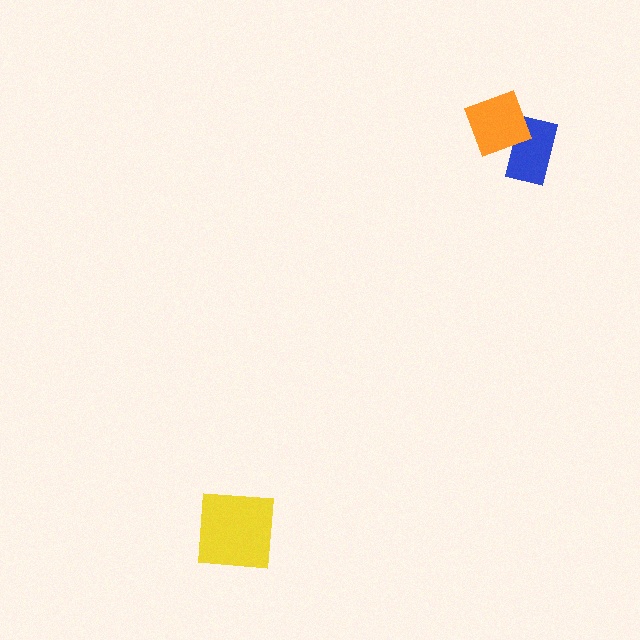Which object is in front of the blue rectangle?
The orange diamond is in front of the blue rectangle.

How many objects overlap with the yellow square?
0 objects overlap with the yellow square.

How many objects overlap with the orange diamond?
1 object overlaps with the orange diamond.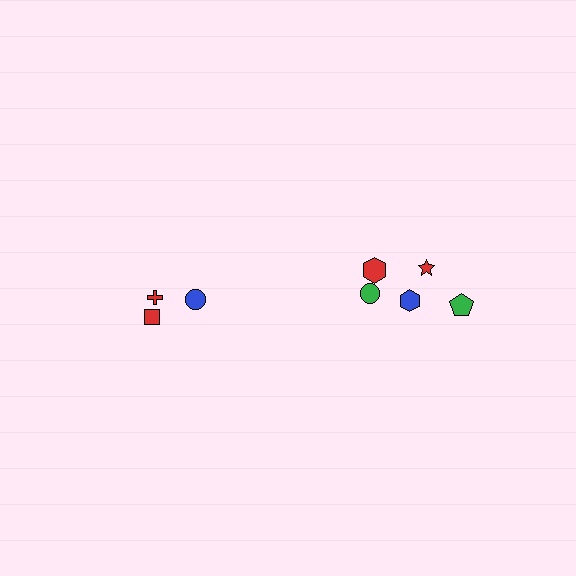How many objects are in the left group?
There are 3 objects.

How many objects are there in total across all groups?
There are 8 objects.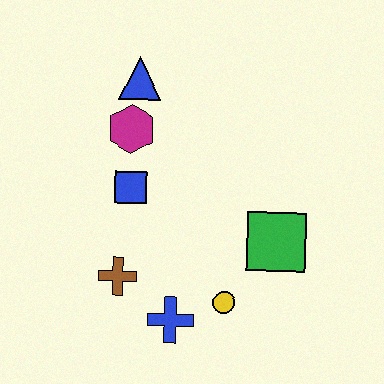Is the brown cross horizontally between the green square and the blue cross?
No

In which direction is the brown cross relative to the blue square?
The brown cross is below the blue square.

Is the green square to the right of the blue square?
Yes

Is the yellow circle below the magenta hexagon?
Yes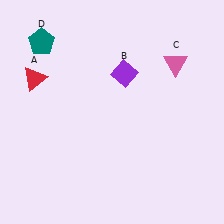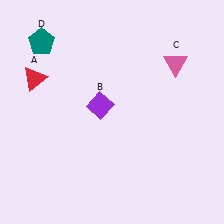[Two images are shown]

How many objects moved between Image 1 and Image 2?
1 object moved between the two images.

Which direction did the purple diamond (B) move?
The purple diamond (B) moved down.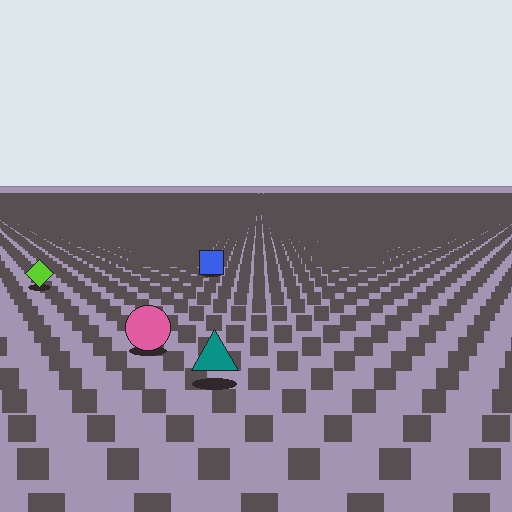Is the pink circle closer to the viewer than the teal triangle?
No. The teal triangle is closer — you can tell from the texture gradient: the ground texture is coarser near it.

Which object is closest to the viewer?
The teal triangle is closest. The texture marks near it are larger and more spread out.